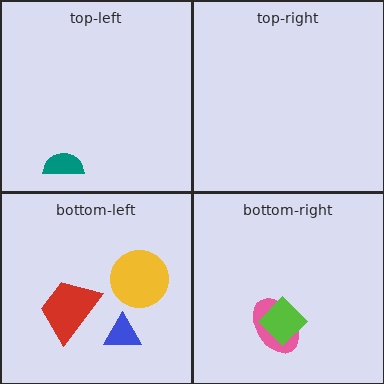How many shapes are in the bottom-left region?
3.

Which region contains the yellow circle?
The bottom-left region.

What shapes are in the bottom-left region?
The yellow circle, the red trapezoid, the blue triangle.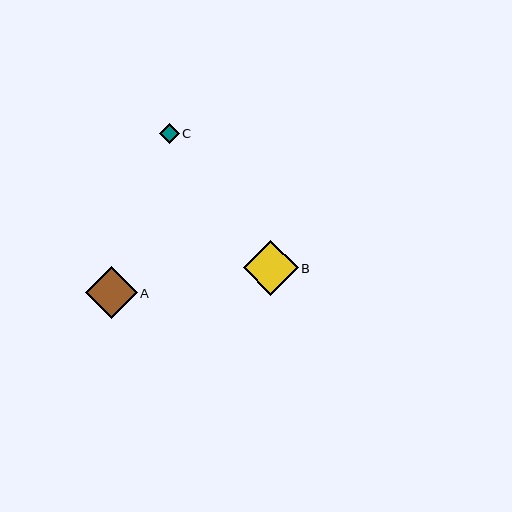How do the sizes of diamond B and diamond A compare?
Diamond B and diamond A are approximately the same size.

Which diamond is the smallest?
Diamond C is the smallest with a size of approximately 20 pixels.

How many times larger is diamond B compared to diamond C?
Diamond B is approximately 2.8 times the size of diamond C.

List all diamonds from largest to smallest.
From largest to smallest: B, A, C.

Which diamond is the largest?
Diamond B is the largest with a size of approximately 55 pixels.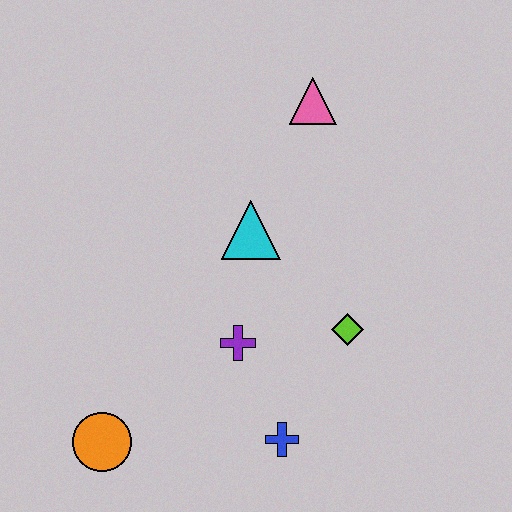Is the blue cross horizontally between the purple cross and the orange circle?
No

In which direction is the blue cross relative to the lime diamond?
The blue cross is below the lime diamond.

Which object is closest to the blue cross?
The purple cross is closest to the blue cross.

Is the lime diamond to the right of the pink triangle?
Yes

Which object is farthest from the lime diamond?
The orange circle is farthest from the lime diamond.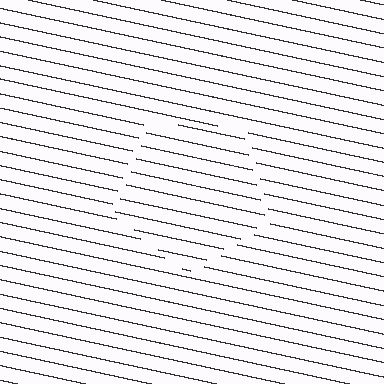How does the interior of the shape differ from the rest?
The interior of the shape contains the same grating, shifted by half a period — the contour is defined by the phase discontinuity where line-ends from the inner and outer gratings abut.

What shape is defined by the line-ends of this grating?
An illusory pentagon. The interior of the shape contains the same grating, shifted by half a period — the contour is defined by the phase discontinuity where line-ends from the inner and outer gratings abut.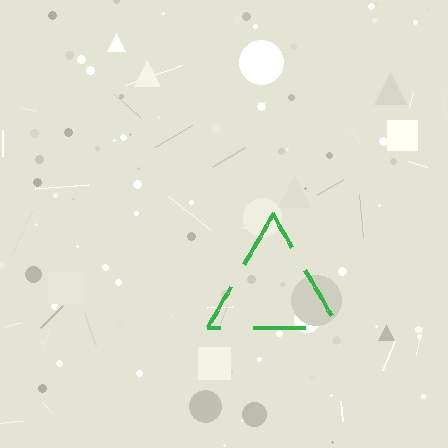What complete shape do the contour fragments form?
The contour fragments form a triangle.